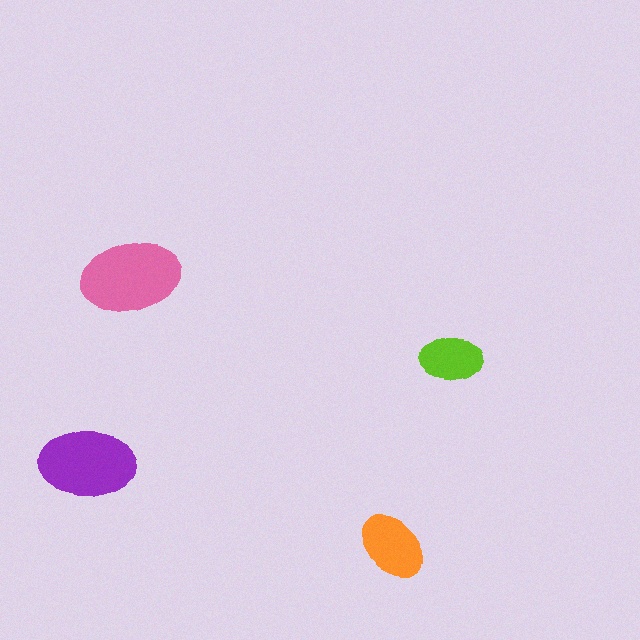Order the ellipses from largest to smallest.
the pink one, the purple one, the orange one, the lime one.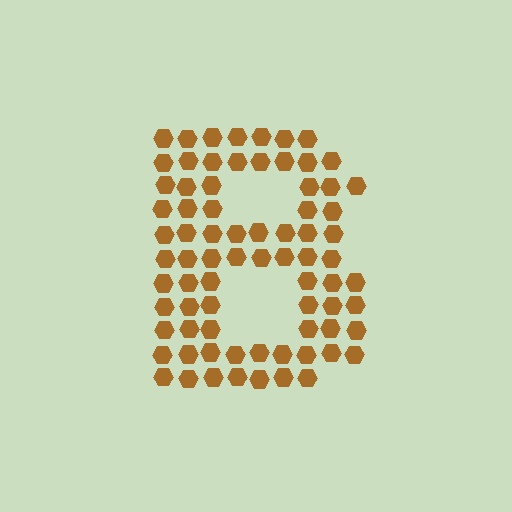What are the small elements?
The small elements are hexagons.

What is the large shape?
The large shape is the letter B.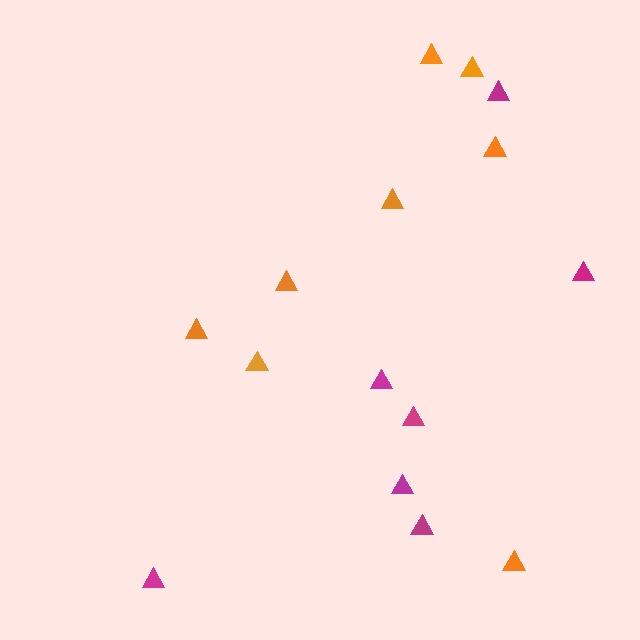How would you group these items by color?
There are 2 groups: one group of magenta triangles (7) and one group of orange triangles (8).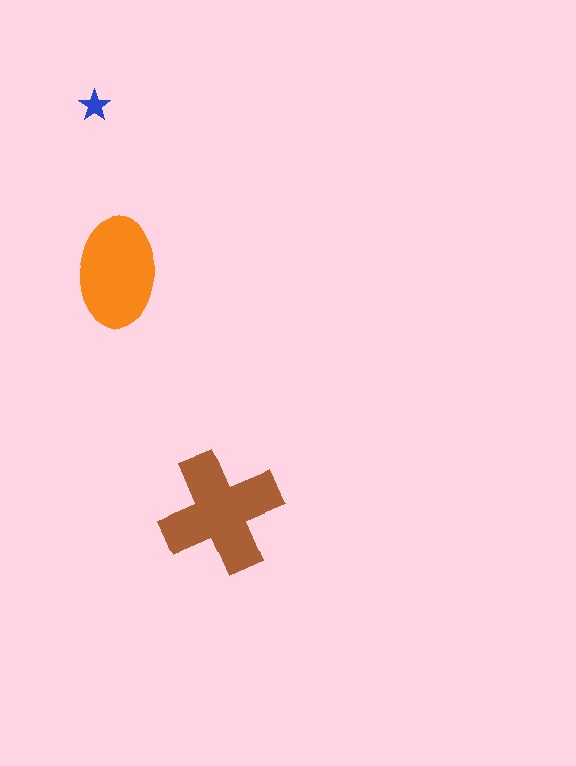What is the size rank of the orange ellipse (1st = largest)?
2nd.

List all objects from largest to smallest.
The brown cross, the orange ellipse, the blue star.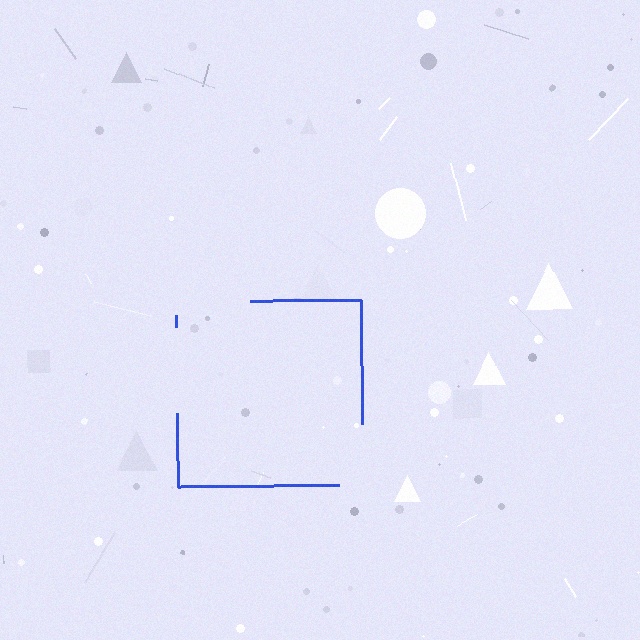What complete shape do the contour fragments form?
The contour fragments form a square.